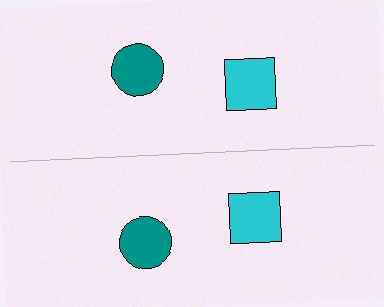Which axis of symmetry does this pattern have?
The pattern has a horizontal axis of symmetry running through the center of the image.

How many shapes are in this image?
There are 4 shapes in this image.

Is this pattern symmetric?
Yes, this pattern has bilateral (reflection) symmetry.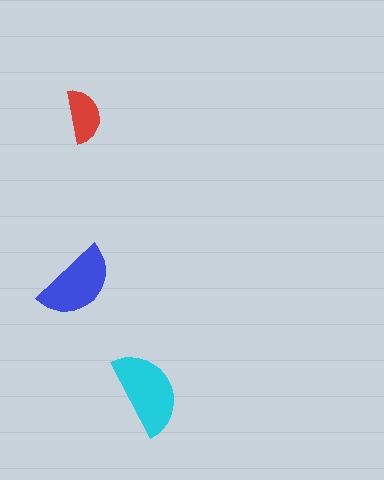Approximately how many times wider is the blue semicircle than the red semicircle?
About 1.5 times wider.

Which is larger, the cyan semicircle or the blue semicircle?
The cyan one.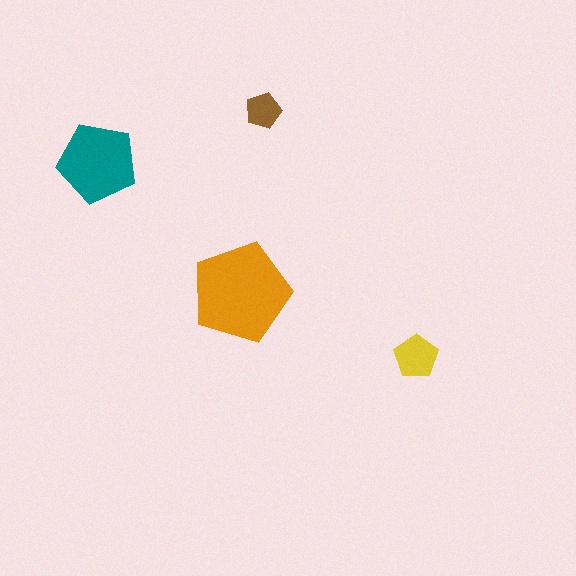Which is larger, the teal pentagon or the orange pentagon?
The orange one.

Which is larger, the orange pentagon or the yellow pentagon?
The orange one.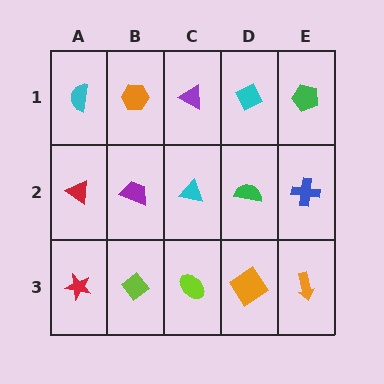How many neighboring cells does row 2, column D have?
4.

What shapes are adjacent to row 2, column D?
A cyan diamond (row 1, column D), an orange diamond (row 3, column D), a cyan triangle (row 2, column C), a blue cross (row 2, column E).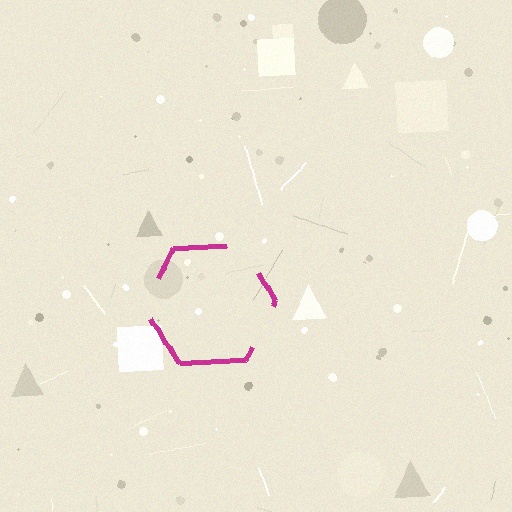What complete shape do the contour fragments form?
The contour fragments form a hexagon.